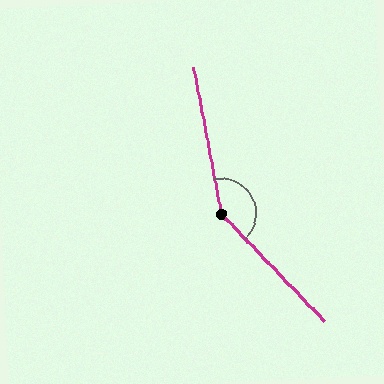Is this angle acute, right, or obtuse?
It is obtuse.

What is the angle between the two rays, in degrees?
Approximately 146 degrees.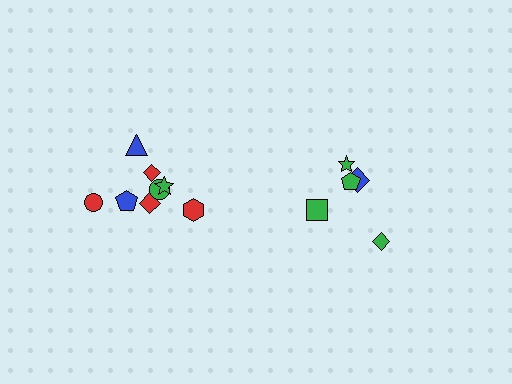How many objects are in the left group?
There are 8 objects.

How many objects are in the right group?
There are 5 objects.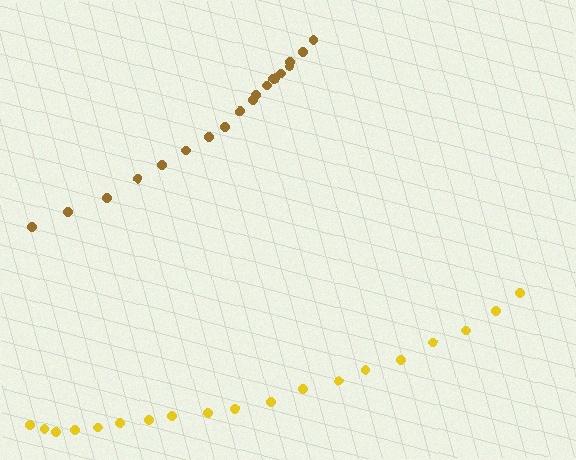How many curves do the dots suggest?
There are 2 distinct paths.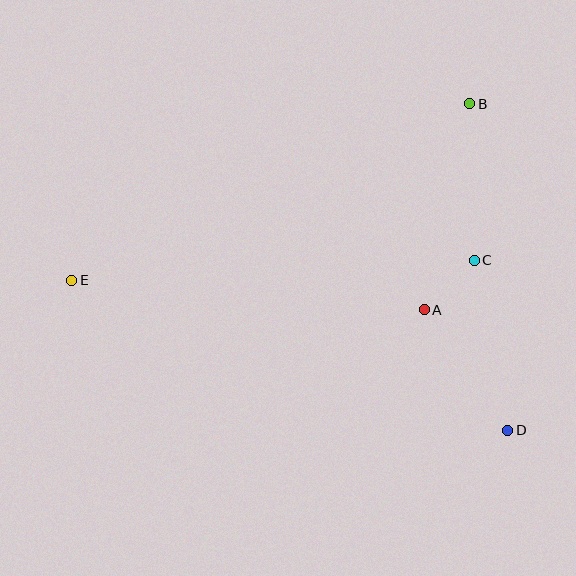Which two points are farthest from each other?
Points D and E are farthest from each other.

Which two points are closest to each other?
Points A and C are closest to each other.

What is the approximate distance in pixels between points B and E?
The distance between B and E is approximately 435 pixels.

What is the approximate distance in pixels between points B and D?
The distance between B and D is approximately 329 pixels.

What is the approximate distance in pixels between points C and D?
The distance between C and D is approximately 174 pixels.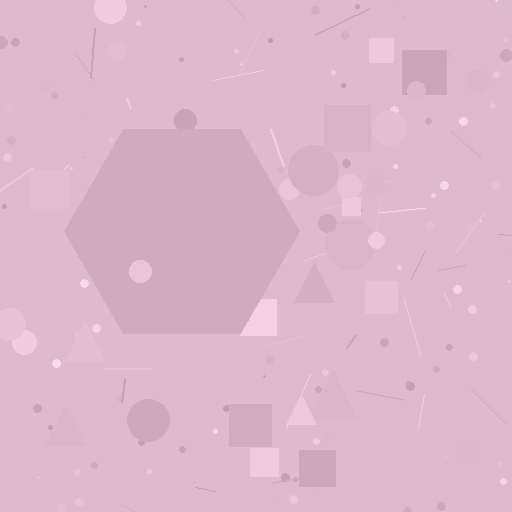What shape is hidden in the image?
A hexagon is hidden in the image.